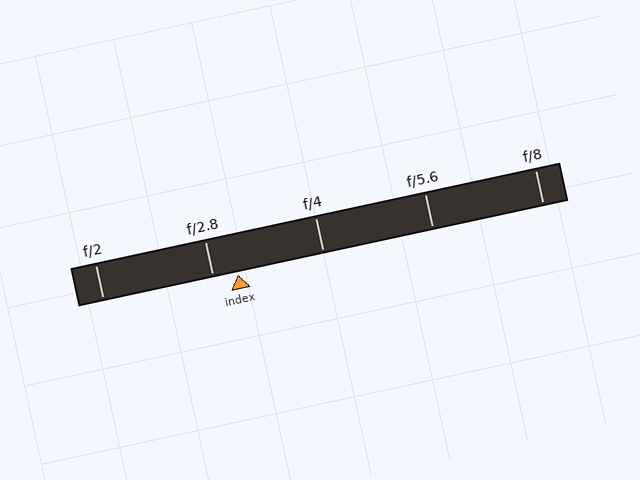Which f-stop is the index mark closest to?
The index mark is closest to f/2.8.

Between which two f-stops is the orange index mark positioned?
The index mark is between f/2.8 and f/4.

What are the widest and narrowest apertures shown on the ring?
The widest aperture shown is f/2 and the narrowest is f/8.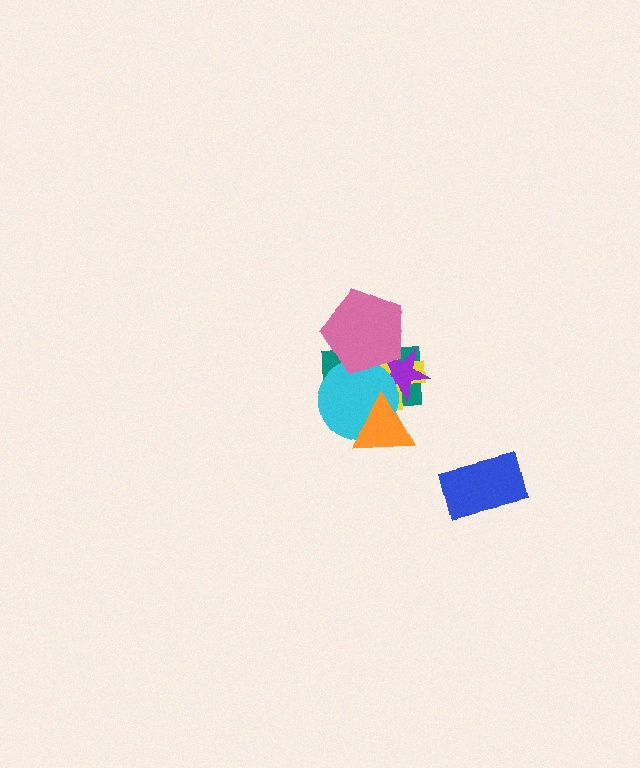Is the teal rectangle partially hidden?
Yes, it is partially covered by another shape.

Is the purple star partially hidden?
Yes, it is partially covered by another shape.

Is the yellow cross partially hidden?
Yes, it is partially covered by another shape.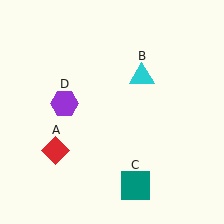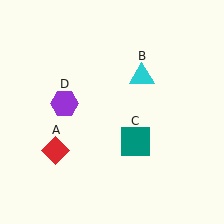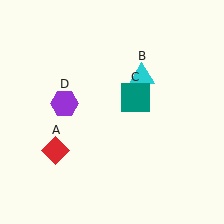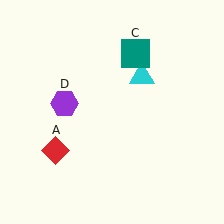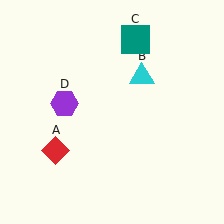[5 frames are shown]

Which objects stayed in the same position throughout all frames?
Red diamond (object A) and cyan triangle (object B) and purple hexagon (object D) remained stationary.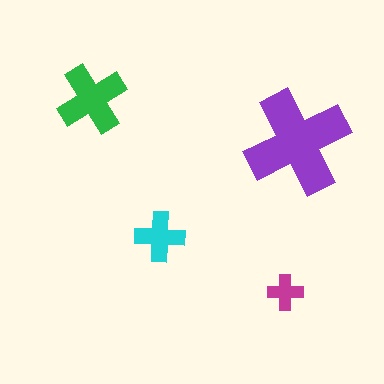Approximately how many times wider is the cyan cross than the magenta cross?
About 1.5 times wider.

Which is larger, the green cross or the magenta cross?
The green one.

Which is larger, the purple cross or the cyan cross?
The purple one.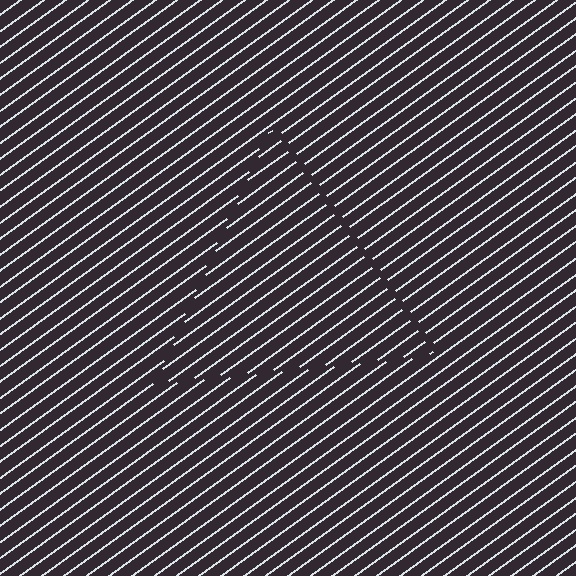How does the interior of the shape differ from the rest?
The interior of the shape contains the same grating, shifted by half a period — the contour is defined by the phase discontinuity where line-ends from the inner and outer gratings abut.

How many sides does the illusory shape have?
3 sides — the line-ends trace a triangle.